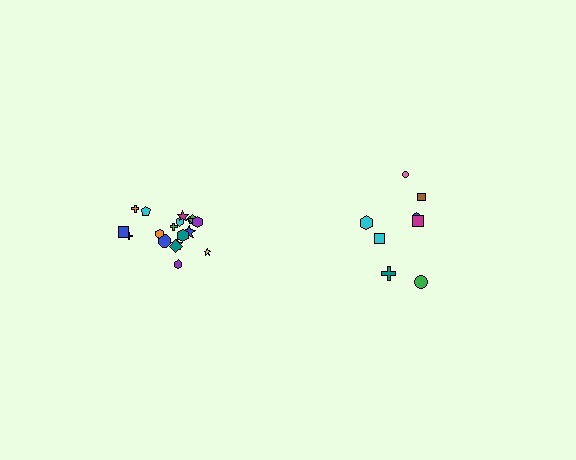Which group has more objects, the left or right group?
The left group.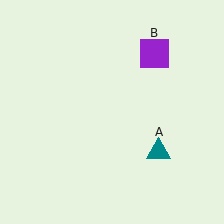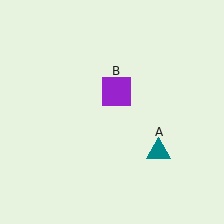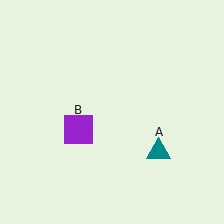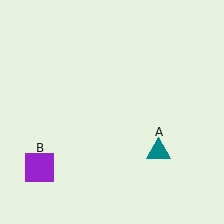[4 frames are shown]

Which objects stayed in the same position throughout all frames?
Teal triangle (object A) remained stationary.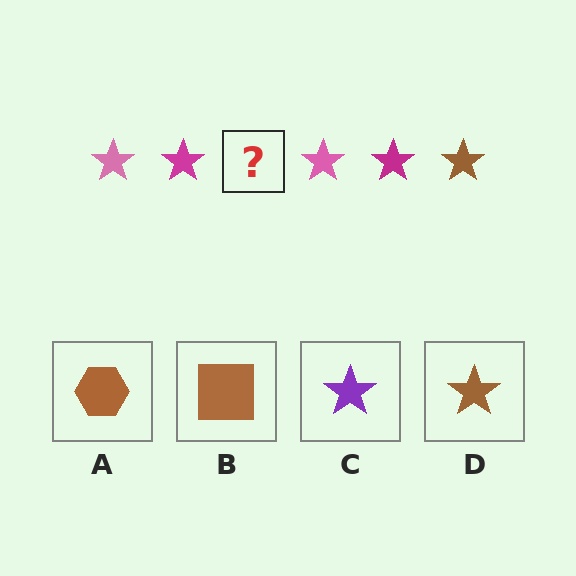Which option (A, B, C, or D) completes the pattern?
D.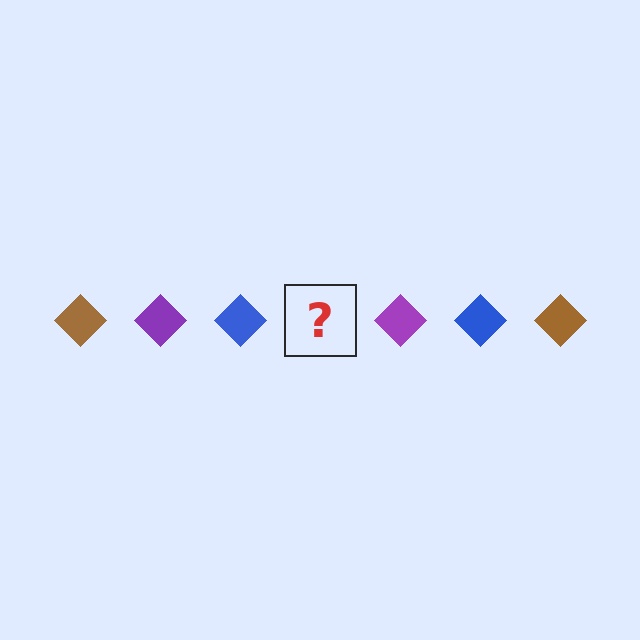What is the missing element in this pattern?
The missing element is a brown diamond.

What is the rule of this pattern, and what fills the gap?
The rule is that the pattern cycles through brown, purple, blue diamonds. The gap should be filled with a brown diamond.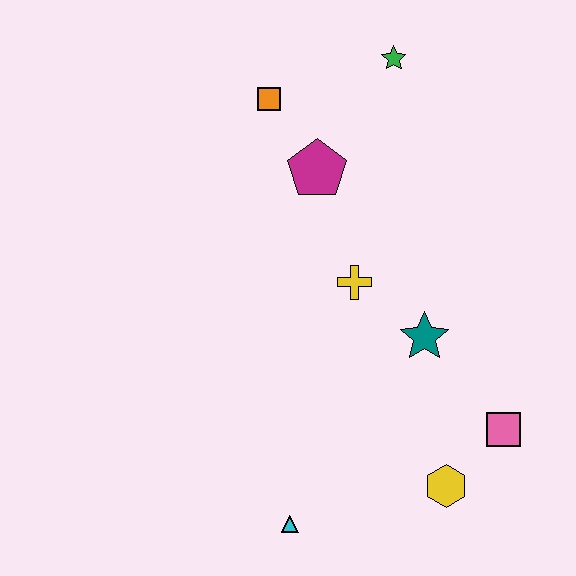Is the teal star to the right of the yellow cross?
Yes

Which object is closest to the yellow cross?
The teal star is closest to the yellow cross.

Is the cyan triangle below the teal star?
Yes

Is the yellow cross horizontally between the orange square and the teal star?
Yes